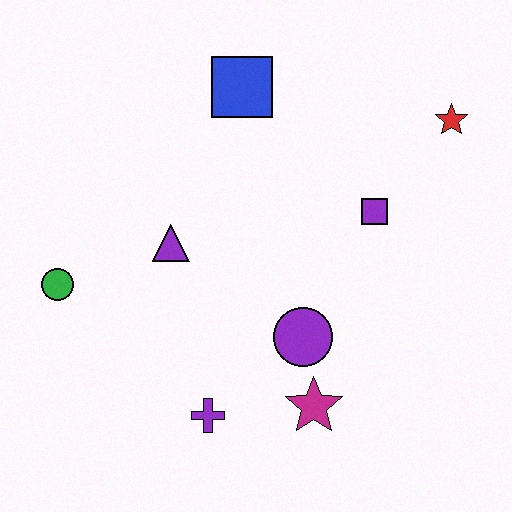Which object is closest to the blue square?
The purple triangle is closest to the blue square.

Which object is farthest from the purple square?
The green circle is farthest from the purple square.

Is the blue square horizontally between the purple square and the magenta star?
No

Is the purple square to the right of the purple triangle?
Yes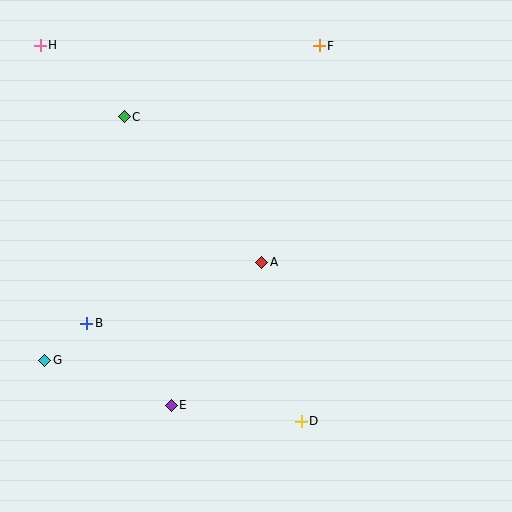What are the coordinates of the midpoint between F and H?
The midpoint between F and H is at (180, 45).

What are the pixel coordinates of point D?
Point D is at (301, 421).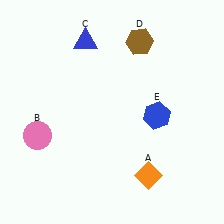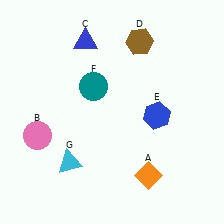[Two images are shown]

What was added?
A teal circle (F), a cyan triangle (G) were added in Image 2.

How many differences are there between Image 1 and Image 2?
There are 2 differences between the two images.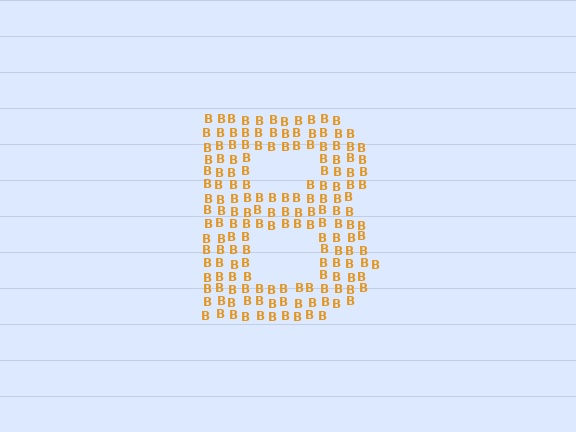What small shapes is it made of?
It is made of small letter B's.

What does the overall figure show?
The overall figure shows the letter B.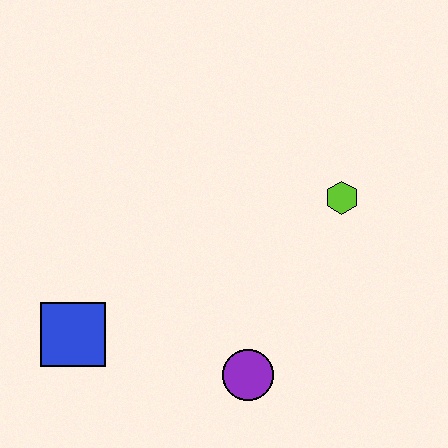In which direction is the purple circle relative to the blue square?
The purple circle is to the right of the blue square.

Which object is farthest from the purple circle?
The lime hexagon is farthest from the purple circle.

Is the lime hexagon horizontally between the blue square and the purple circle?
No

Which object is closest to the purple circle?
The blue square is closest to the purple circle.